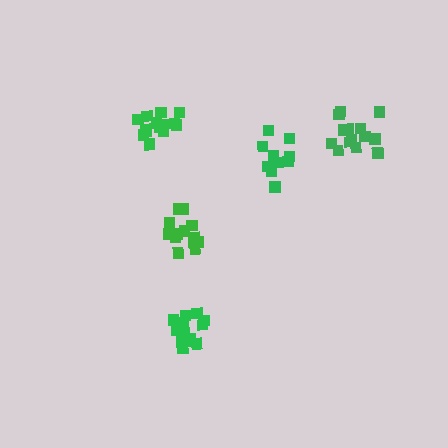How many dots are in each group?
Group 1: 15 dots, Group 2: 14 dots, Group 3: 10 dots, Group 4: 15 dots, Group 5: 15 dots (69 total).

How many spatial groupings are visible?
There are 5 spatial groupings.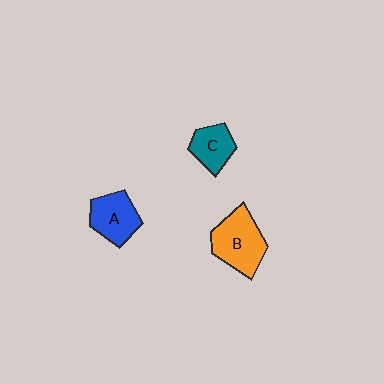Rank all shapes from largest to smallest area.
From largest to smallest: B (orange), A (blue), C (teal).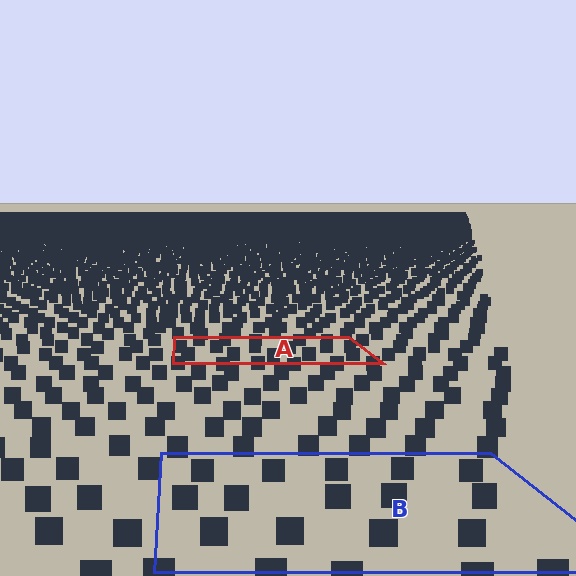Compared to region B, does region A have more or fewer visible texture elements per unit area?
Region A has more texture elements per unit area — they are packed more densely because it is farther away.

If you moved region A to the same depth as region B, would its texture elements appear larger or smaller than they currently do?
They would appear larger. At a closer depth, the same texture elements are projected at a bigger on-screen size.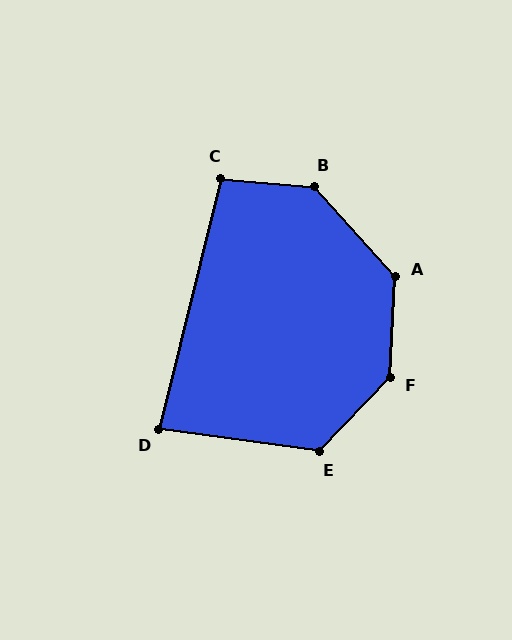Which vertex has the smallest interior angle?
D, at approximately 84 degrees.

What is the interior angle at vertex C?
Approximately 99 degrees (obtuse).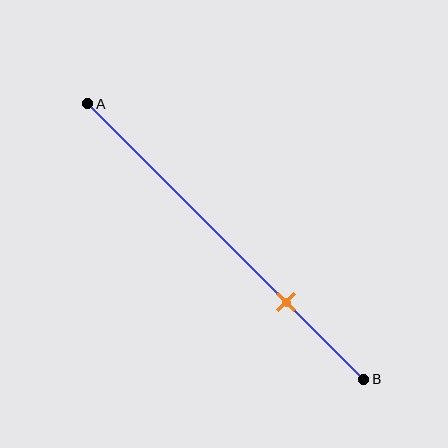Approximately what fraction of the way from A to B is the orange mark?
The orange mark is approximately 70% of the way from A to B.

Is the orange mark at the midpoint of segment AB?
No, the mark is at about 70% from A, not at the 50% midpoint.